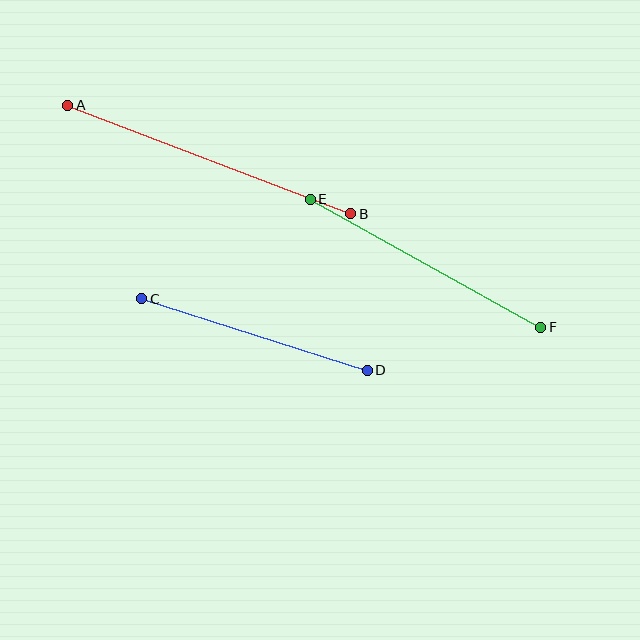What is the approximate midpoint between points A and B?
The midpoint is at approximately (209, 159) pixels.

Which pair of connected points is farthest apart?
Points A and B are farthest apart.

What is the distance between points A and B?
The distance is approximately 303 pixels.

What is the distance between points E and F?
The distance is approximately 264 pixels.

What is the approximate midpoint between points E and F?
The midpoint is at approximately (425, 263) pixels.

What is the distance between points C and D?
The distance is approximately 236 pixels.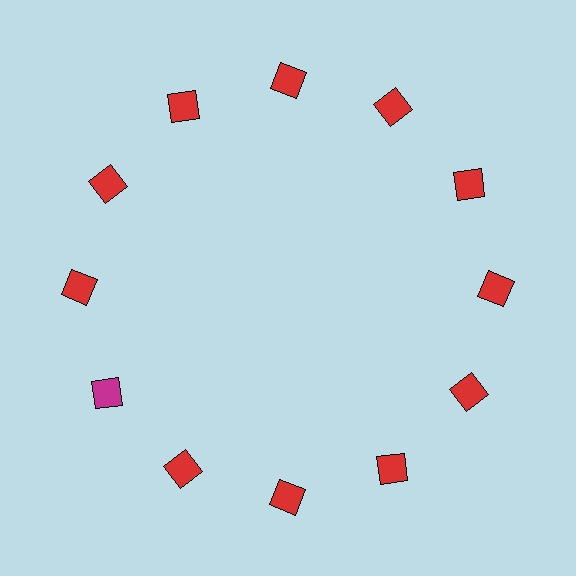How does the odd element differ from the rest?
It has a different color: magenta instead of red.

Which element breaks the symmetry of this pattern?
The magenta square at roughly the 8 o'clock position breaks the symmetry. All other shapes are red squares.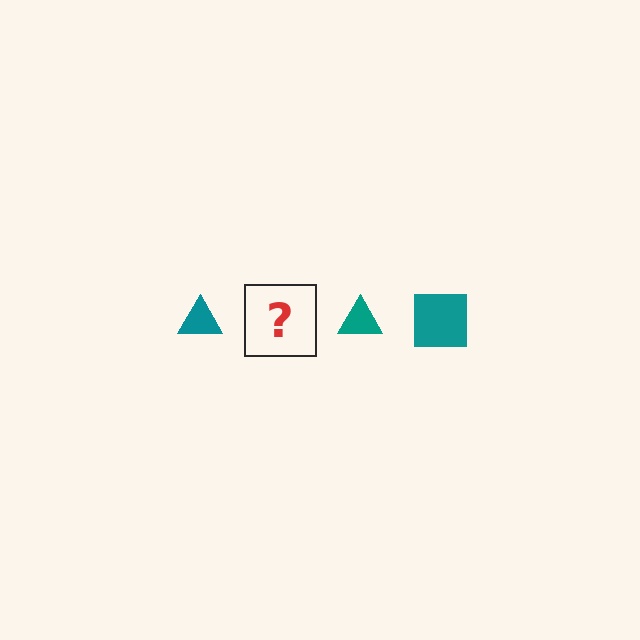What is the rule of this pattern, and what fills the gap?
The rule is that the pattern cycles through triangle, square shapes in teal. The gap should be filled with a teal square.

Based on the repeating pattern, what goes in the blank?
The blank should be a teal square.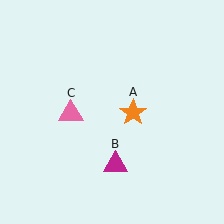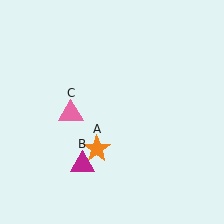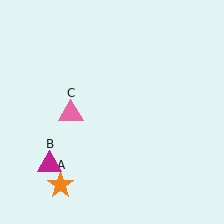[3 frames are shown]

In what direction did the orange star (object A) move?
The orange star (object A) moved down and to the left.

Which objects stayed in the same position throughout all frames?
Pink triangle (object C) remained stationary.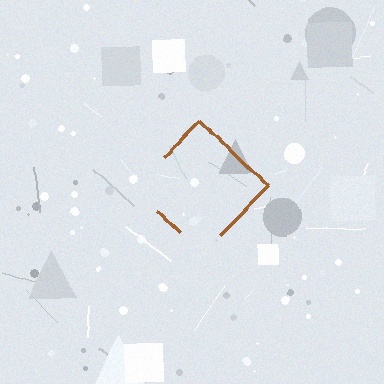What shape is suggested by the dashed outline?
The dashed outline suggests a diamond.